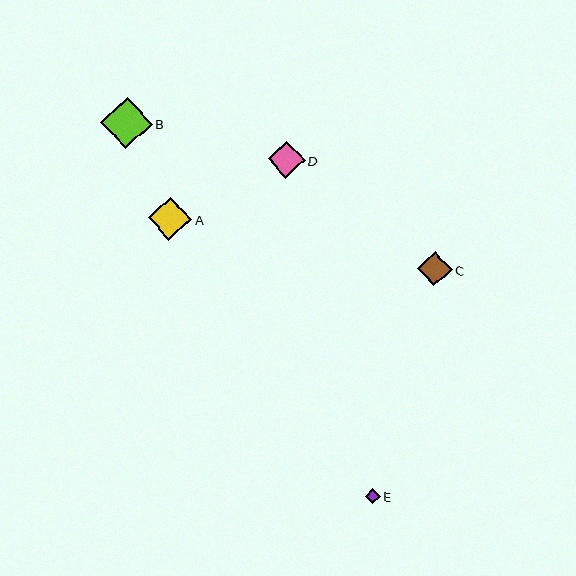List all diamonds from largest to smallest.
From largest to smallest: B, A, D, C, E.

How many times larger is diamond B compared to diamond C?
Diamond B is approximately 1.5 times the size of diamond C.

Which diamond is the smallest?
Diamond E is the smallest with a size of approximately 15 pixels.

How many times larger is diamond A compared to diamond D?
Diamond A is approximately 1.2 times the size of diamond D.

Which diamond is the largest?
Diamond B is the largest with a size of approximately 52 pixels.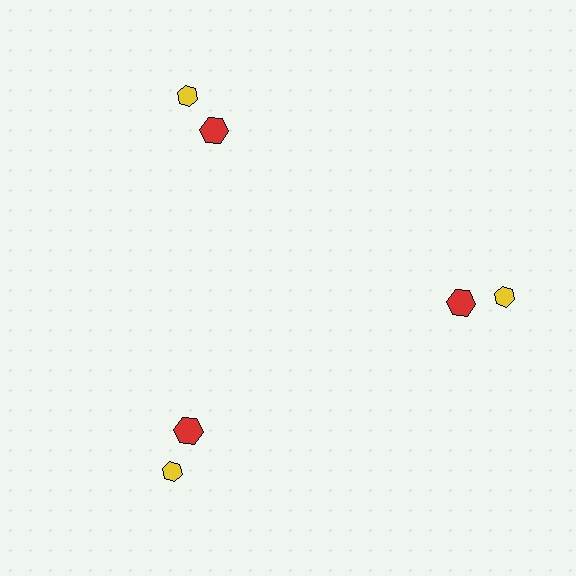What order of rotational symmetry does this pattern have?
This pattern has 3-fold rotational symmetry.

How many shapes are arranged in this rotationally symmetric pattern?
There are 6 shapes, arranged in 3 groups of 2.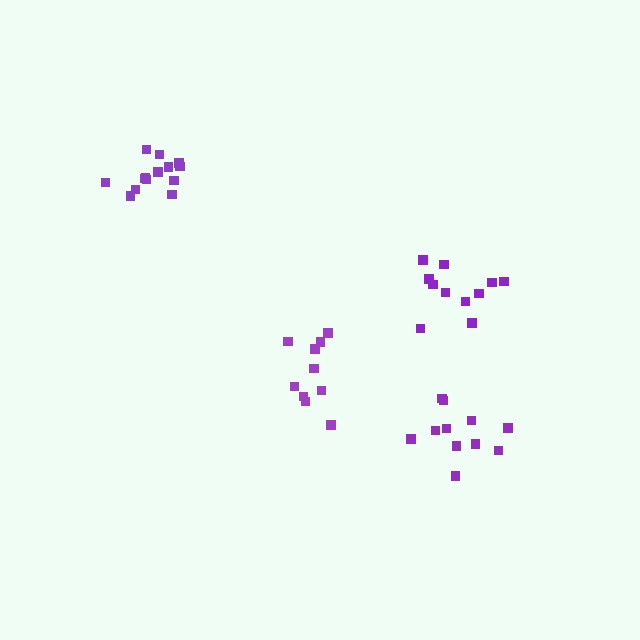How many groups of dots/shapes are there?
There are 4 groups.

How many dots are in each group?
Group 1: 11 dots, Group 2: 11 dots, Group 3: 10 dots, Group 4: 14 dots (46 total).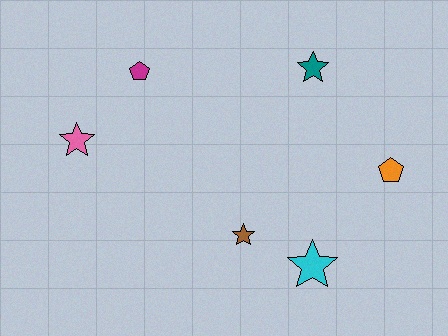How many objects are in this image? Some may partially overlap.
There are 6 objects.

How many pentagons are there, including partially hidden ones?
There are 2 pentagons.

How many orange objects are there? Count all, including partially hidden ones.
There is 1 orange object.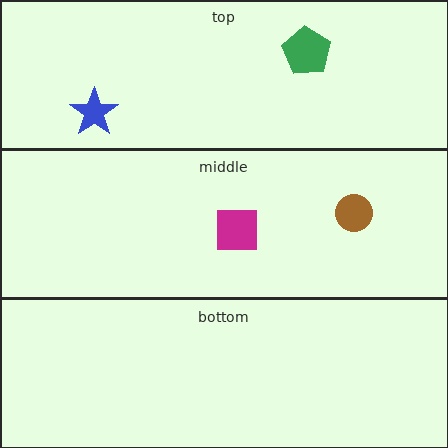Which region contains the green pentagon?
The top region.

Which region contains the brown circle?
The middle region.